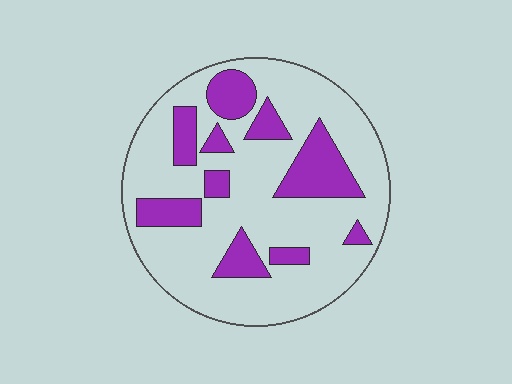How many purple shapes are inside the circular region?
10.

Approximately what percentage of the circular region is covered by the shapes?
Approximately 25%.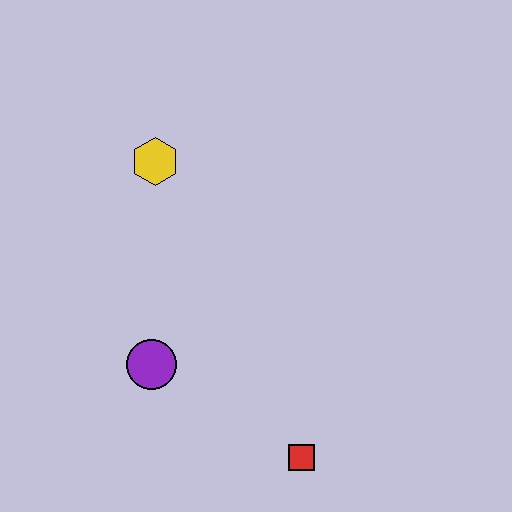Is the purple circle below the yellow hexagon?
Yes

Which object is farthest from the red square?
The yellow hexagon is farthest from the red square.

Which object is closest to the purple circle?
The red square is closest to the purple circle.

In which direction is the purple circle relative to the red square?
The purple circle is to the left of the red square.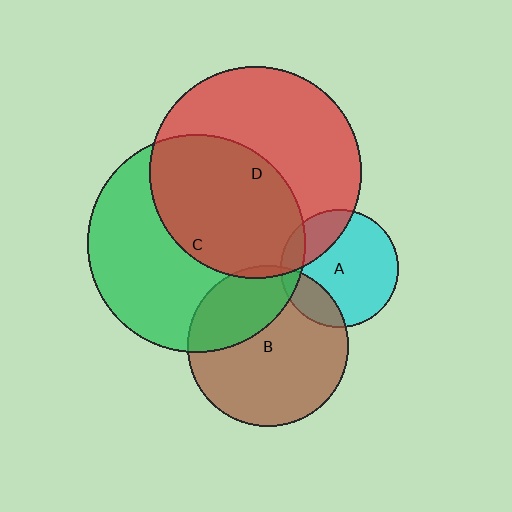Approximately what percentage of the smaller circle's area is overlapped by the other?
Approximately 50%.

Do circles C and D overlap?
Yes.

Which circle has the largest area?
Circle C (green).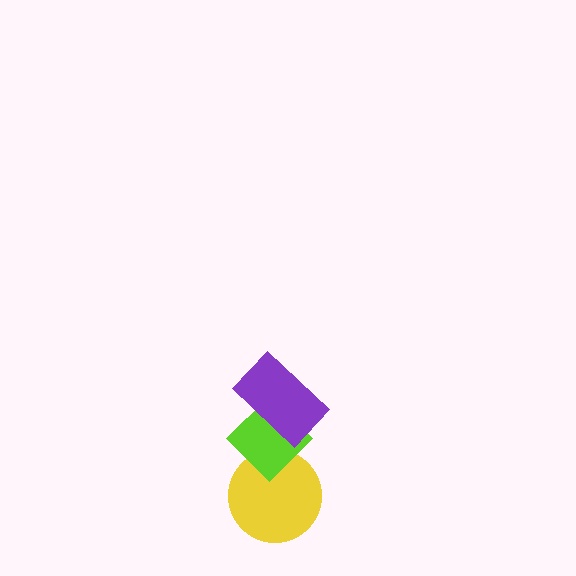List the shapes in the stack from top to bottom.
From top to bottom: the purple rectangle, the lime diamond, the yellow circle.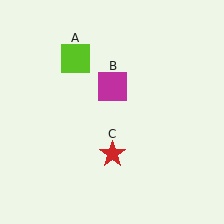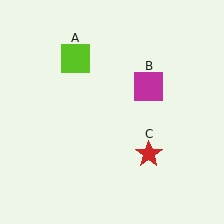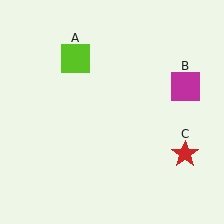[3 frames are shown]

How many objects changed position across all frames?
2 objects changed position: magenta square (object B), red star (object C).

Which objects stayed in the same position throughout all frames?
Lime square (object A) remained stationary.